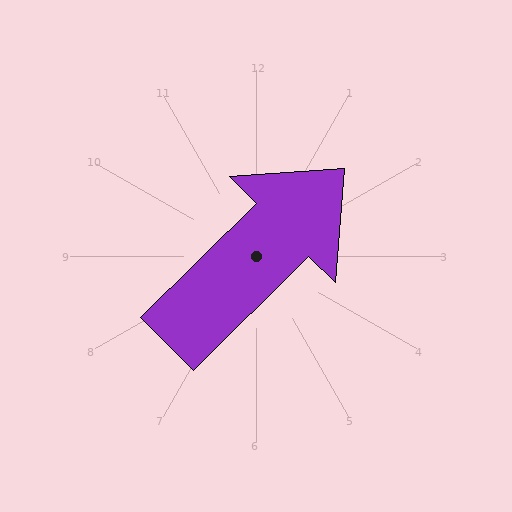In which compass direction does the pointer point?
Northeast.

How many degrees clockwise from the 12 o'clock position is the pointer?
Approximately 45 degrees.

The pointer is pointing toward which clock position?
Roughly 2 o'clock.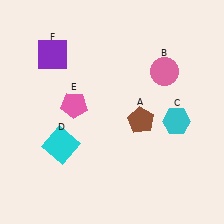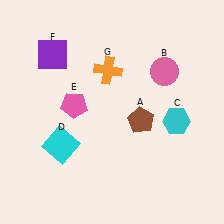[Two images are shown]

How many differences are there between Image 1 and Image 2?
There is 1 difference between the two images.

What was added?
An orange cross (G) was added in Image 2.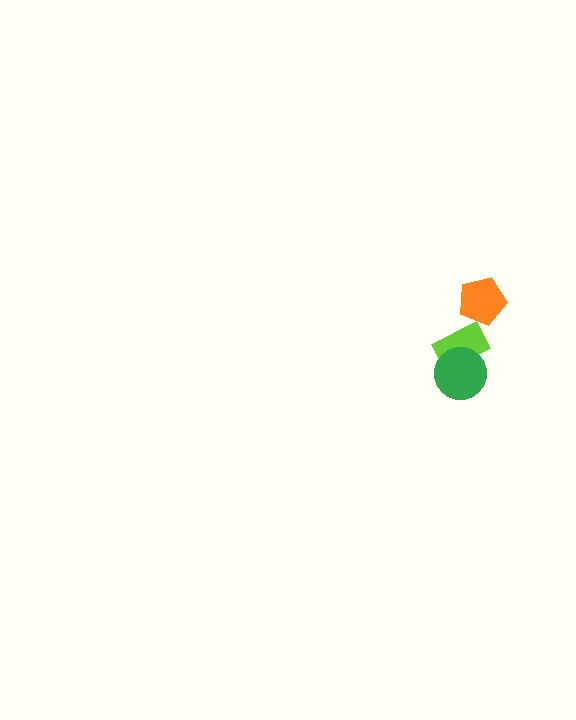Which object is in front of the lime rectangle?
The green circle is in front of the lime rectangle.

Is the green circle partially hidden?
No, no other shape covers it.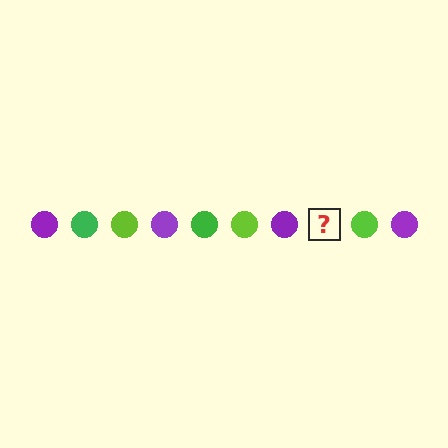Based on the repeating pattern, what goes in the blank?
The blank should be a green circle.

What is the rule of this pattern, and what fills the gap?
The rule is that the pattern cycles through purple, green, lime circles. The gap should be filled with a green circle.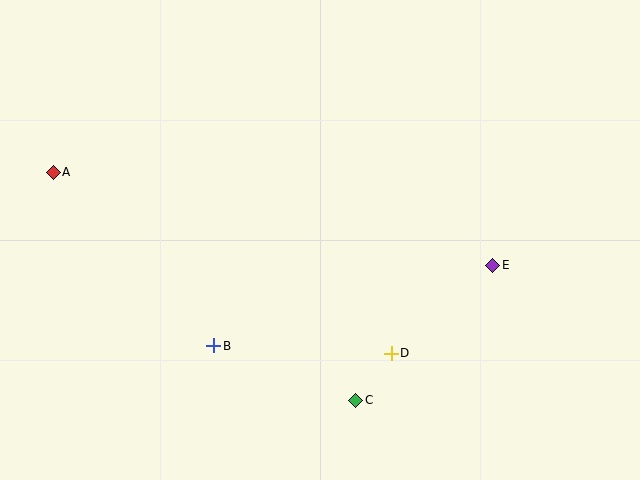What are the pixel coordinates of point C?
Point C is at (356, 400).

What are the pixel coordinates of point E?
Point E is at (493, 265).